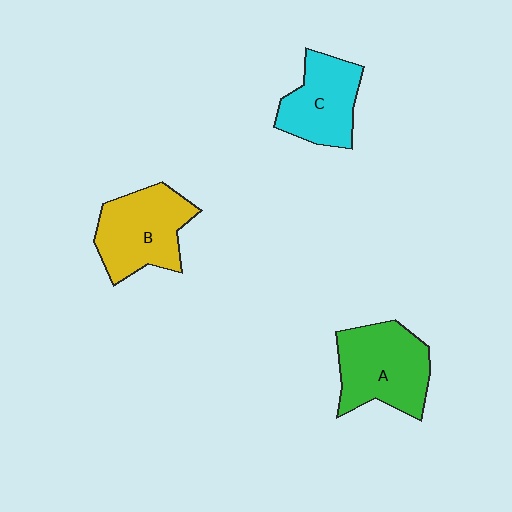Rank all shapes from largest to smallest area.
From largest to smallest: A (green), B (yellow), C (cyan).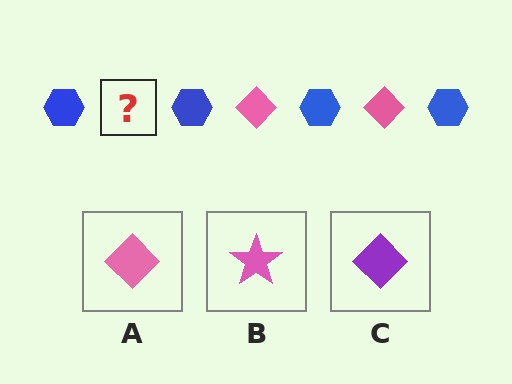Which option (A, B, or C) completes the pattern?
A.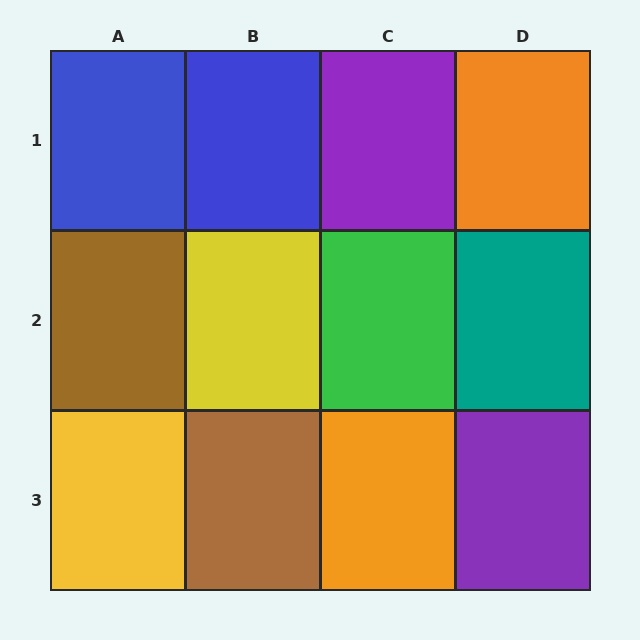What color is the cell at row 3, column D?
Purple.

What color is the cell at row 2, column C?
Green.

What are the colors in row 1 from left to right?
Blue, blue, purple, orange.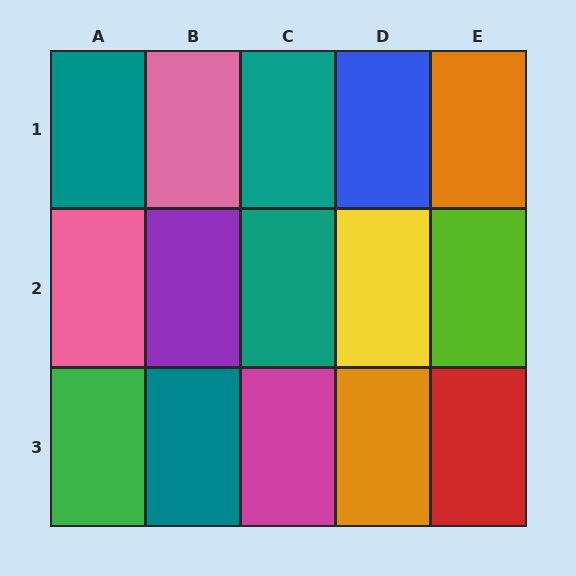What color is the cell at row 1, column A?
Teal.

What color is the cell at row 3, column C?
Magenta.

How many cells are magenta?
1 cell is magenta.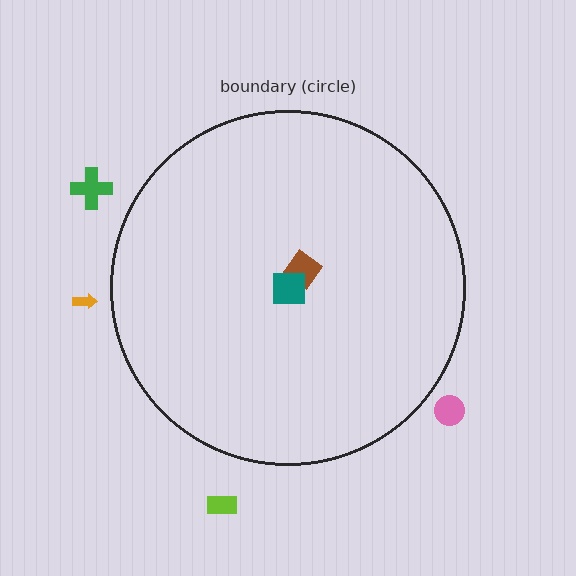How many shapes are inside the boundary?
2 inside, 4 outside.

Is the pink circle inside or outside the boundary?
Outside.